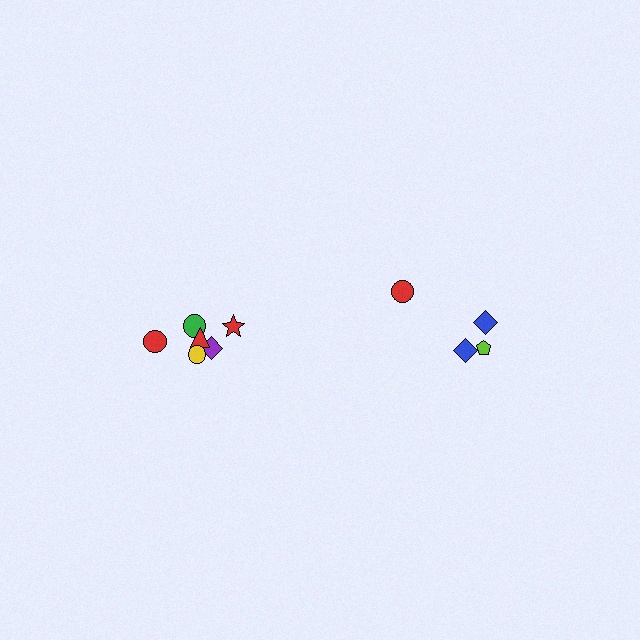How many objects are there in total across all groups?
There are 10 objects.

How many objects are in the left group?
There are 6 objects.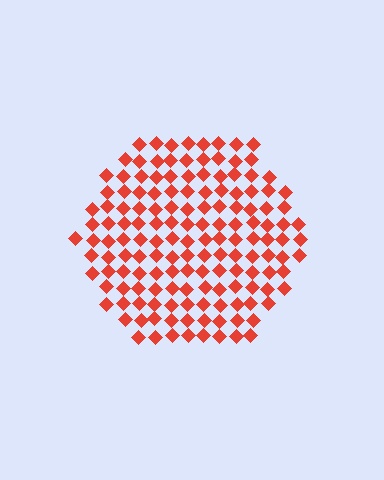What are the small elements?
The small elements are diamonds.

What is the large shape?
The large shape is a hexagon.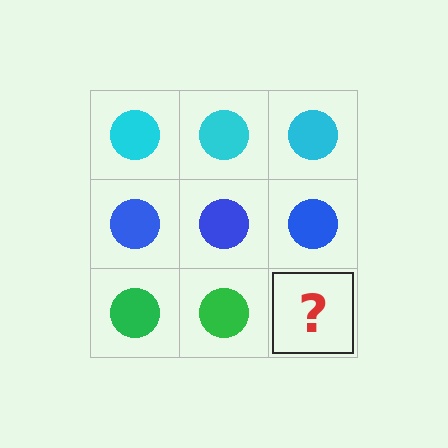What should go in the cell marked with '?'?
The missing cell should contain a green circle.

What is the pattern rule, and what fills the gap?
The rule is that each row has a consistent color. The gap should be filled with a green circle.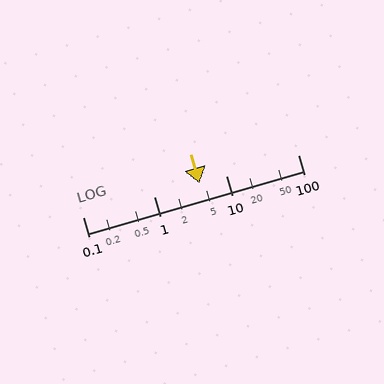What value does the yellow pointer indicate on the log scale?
The pointer indicates approximately 4.3.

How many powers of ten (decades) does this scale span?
The scale spans 3 decades, from 0.1 to 100.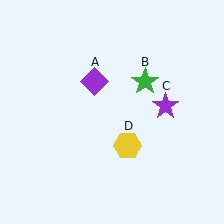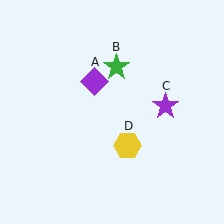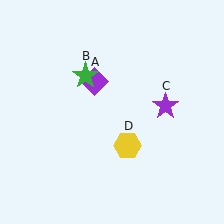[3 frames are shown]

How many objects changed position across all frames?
1 object changed position: green star (object B).